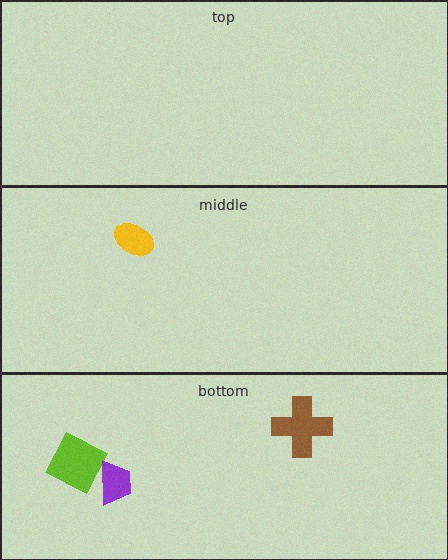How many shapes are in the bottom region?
3.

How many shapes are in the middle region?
1.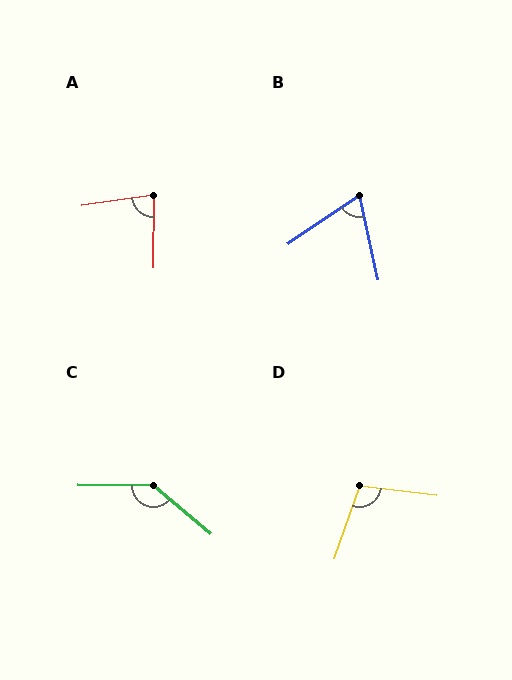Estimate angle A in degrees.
Approximately 82 degrees.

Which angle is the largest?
C, at approximately 140 degrees.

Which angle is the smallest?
B, at approximately 68 degrees.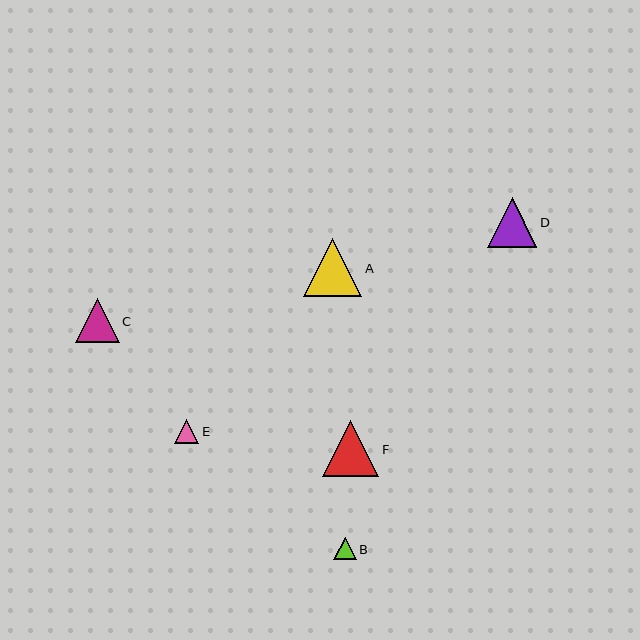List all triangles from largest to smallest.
From largest to smallest: A, F, D, C, E, B.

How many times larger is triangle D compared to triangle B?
Triangle D is approximately 2.2 times the size of triangle B.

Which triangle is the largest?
Triangle A is the largest with a size of approximately 58 pixels.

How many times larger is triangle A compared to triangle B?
Triangle A is approximately 2.6 times the size of triangle B.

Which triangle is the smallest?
Triangle B is the smallest with a size of approximately 22 pixels.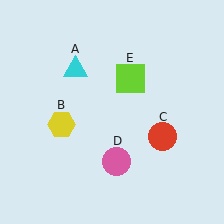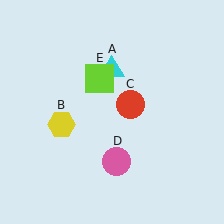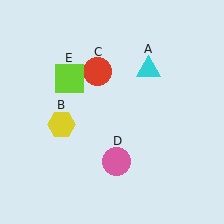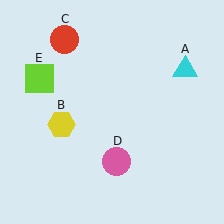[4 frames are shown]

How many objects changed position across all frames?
3 objects changed position: cyan triangle (object A), red circle (object C), lime square (object E).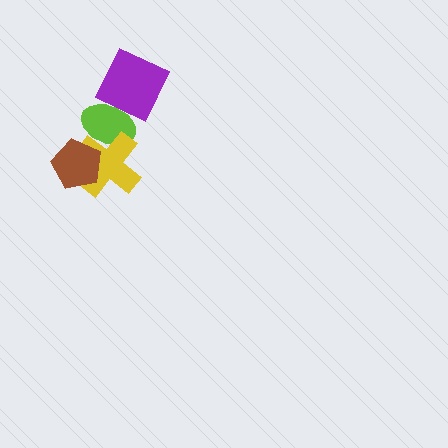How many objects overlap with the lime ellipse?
2 objects overlap with the lime ellipse.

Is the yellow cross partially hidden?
Yes, it is partially covered by another shape.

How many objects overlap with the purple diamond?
1 object overlaps with the purple diamond.